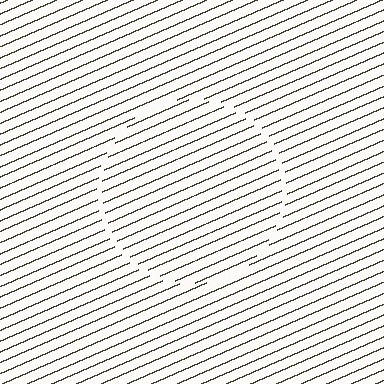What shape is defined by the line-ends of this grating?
An illusory circle. The interior of the shape contains the same grating, shifted by half a period — the contour is defined by the phase discontinuity where line-ends from the inner and outer gratings abut.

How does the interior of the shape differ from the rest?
The interior of the shape contains the same grating, shifted by half a period — the contour is defined by the phase discontinuity where line-ends from the inner and outer gratings abut.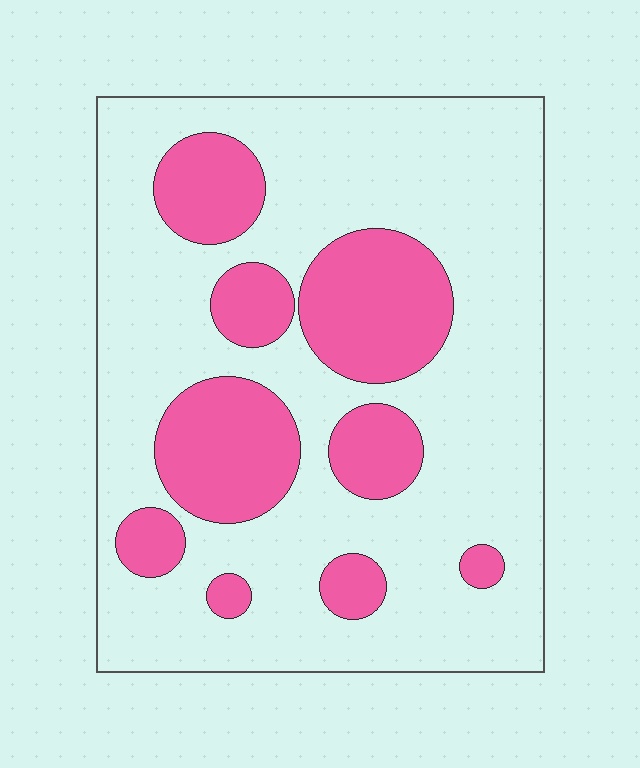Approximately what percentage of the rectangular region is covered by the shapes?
Approximately 25%.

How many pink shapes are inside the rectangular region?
9.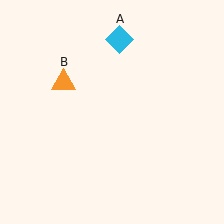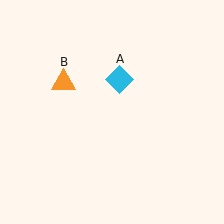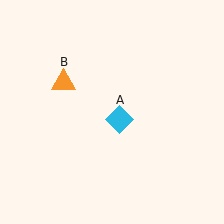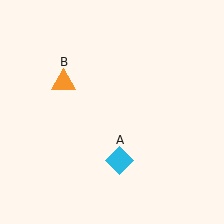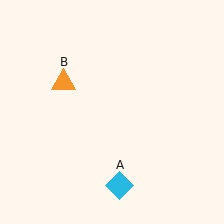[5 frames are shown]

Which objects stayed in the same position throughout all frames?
Orange triangle (object B) remained stationary.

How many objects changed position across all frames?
1 object changed position: cyan diamond (object A).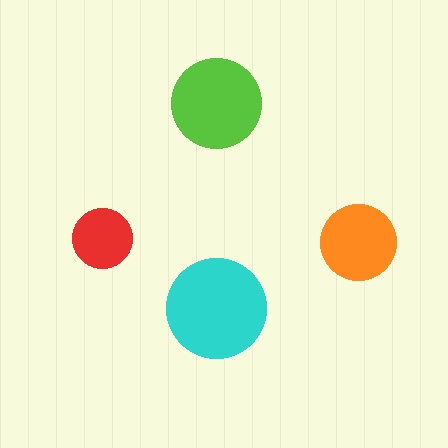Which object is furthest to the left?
The red circle is leftmost.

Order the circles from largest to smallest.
the cyan one, the lime one, the orange one, the red one.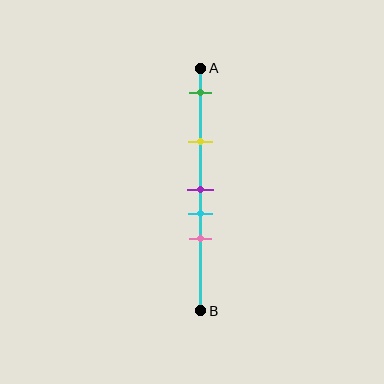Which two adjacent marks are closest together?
The purple and cyan marks are the closest adjacent pair.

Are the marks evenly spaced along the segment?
No, the marks are not evenly spaced.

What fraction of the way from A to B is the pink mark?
The pink mark is approximately 70% (0.7) of the way from A to B.